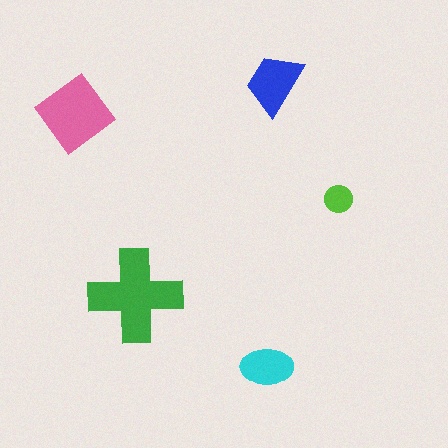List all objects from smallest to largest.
The lime circle, the cyan ellipse, the blue trapezoid, the pink diamond, the green cross.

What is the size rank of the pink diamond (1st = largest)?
2nd.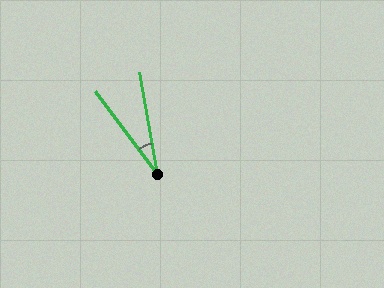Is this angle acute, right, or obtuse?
It is acute.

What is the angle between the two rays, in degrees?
Approximately 27 degrees.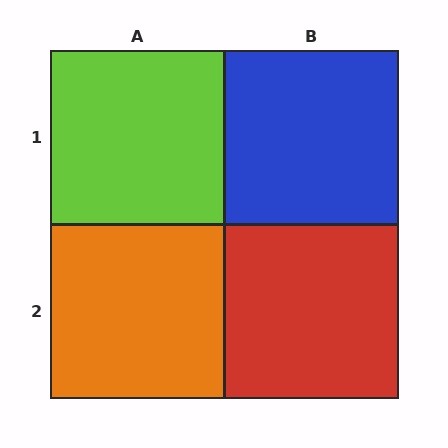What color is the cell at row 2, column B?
Red.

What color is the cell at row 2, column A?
Orange.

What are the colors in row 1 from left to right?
Lime, blue.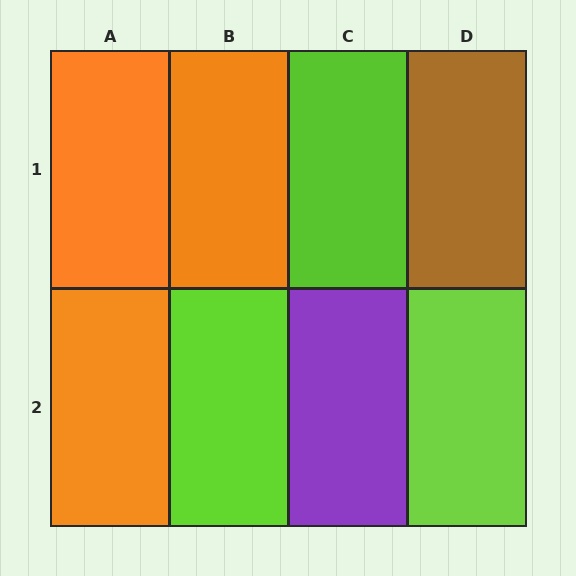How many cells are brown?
1 cell is brown.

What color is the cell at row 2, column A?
Orange.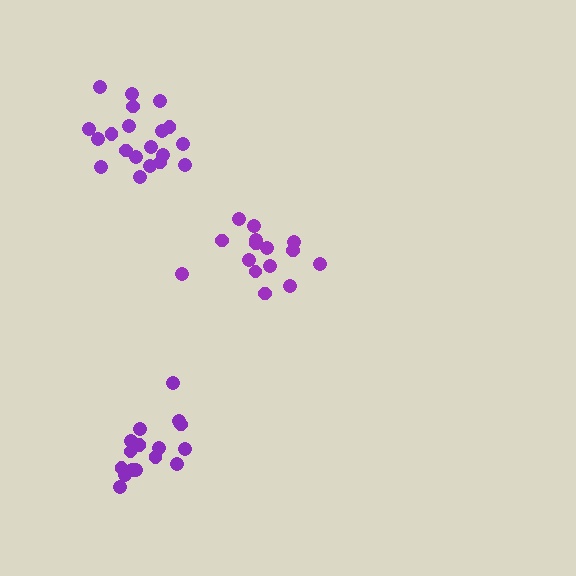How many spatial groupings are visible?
There are 3 spatial groupings.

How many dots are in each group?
Group 1: 16 dots, Group 2: 15 dots, Group 3: 20 dots (51 total).